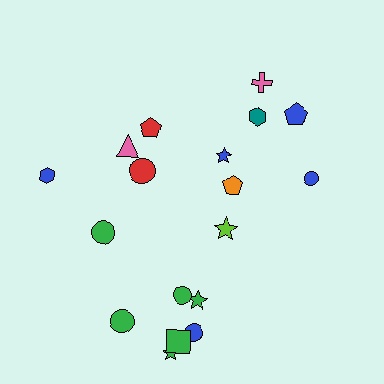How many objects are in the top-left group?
There are 4 objects.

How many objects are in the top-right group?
There are 6 objects.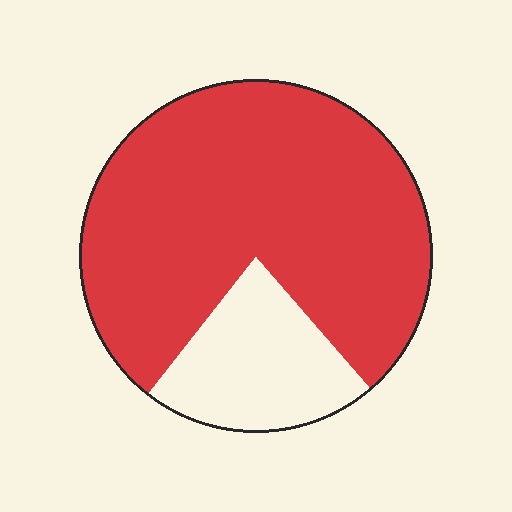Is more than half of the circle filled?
Yes.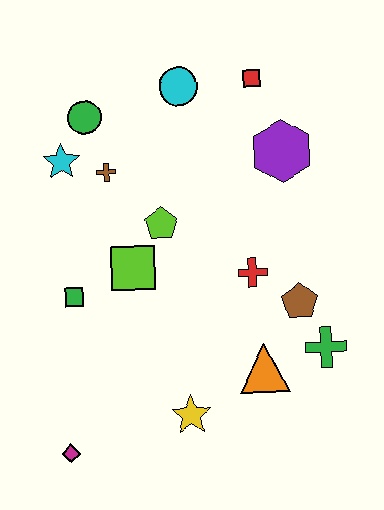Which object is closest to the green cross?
The brown pentagon is closest to the green cross.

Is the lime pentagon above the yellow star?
Yes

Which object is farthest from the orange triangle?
The green circle is farthest from the orange triangle.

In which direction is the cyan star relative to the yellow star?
The cyan star is above the yellow star.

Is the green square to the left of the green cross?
Yes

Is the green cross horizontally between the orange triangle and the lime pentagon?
No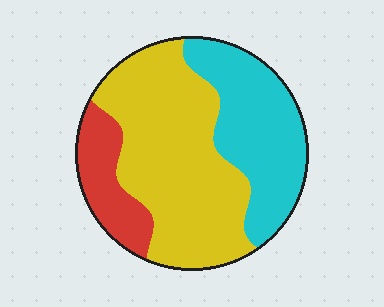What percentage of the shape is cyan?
Cyan takes up about one third (1/3) of the shape.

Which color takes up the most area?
Yellow, at roughly 55%.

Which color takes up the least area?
Red, at roughly 15%.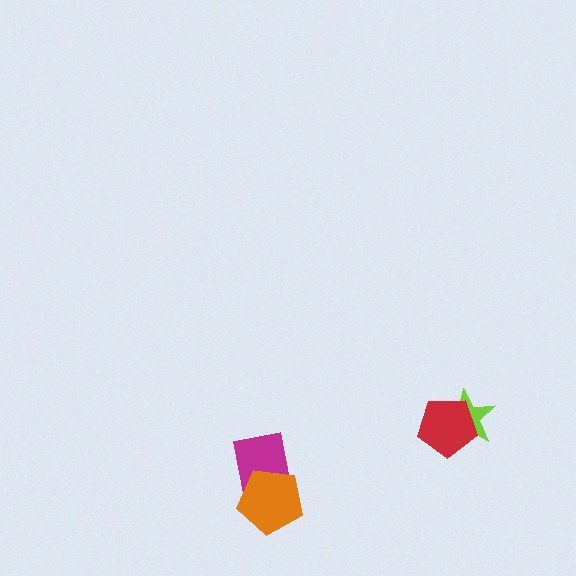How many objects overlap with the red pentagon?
1 object overlaps with the red pentagon.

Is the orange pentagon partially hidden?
No, no other shape covers it.